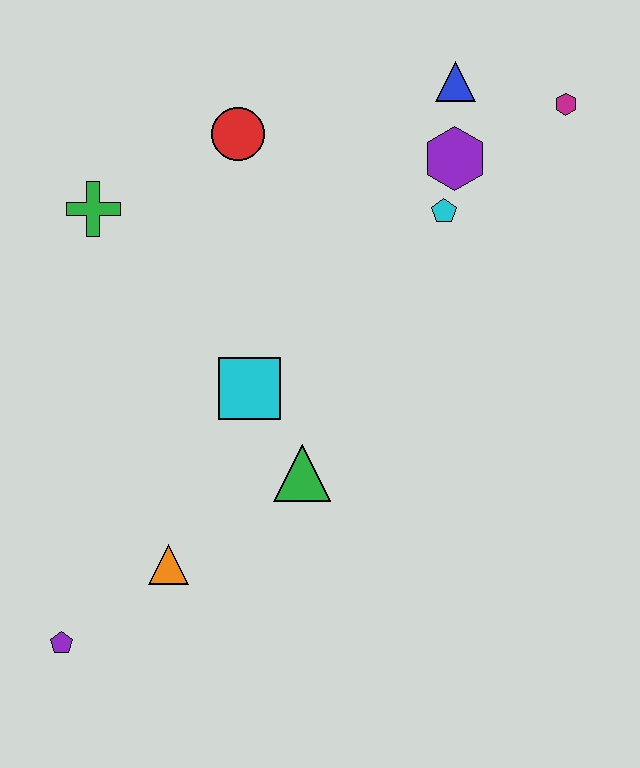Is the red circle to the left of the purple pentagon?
No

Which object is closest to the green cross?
The red circle is closest to the green cross.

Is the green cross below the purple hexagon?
Yes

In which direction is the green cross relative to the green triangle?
The green cross is above the green triangle.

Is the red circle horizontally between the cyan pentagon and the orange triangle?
Yes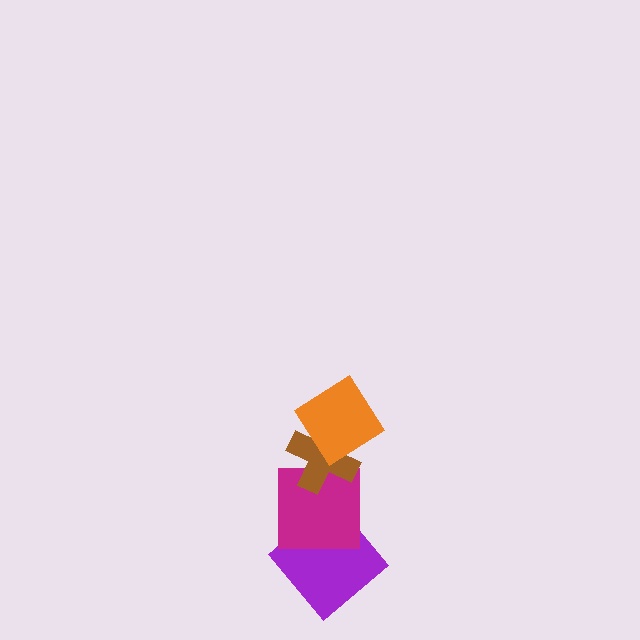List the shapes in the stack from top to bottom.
From top to bottom: the orange diamond, the brown cross, the magenta square, the purple diamond.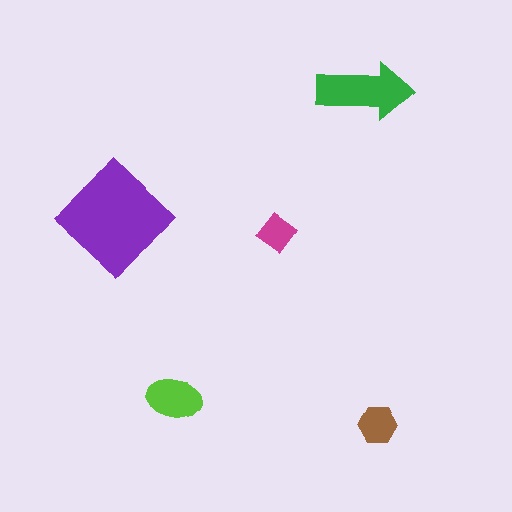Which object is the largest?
The purple diamond.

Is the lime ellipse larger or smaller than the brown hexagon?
Larger.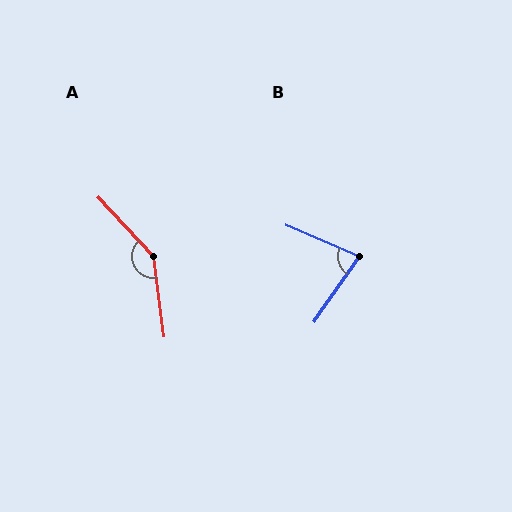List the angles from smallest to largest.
B (79°), A (144°).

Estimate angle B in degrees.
Approximately 79 degrees.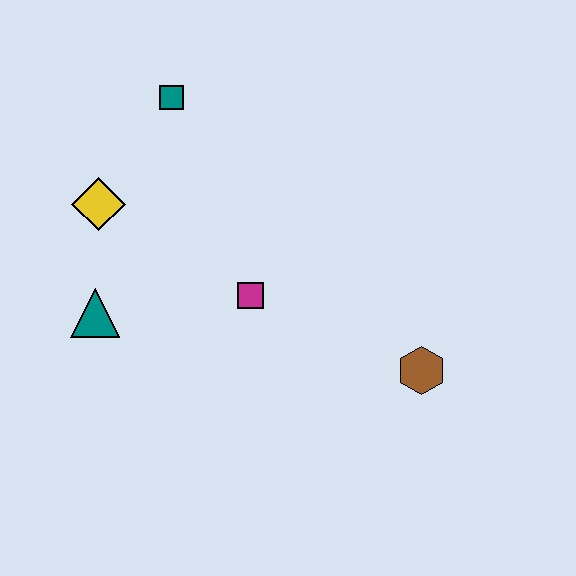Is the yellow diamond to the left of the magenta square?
Yes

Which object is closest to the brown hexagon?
The magenta square is closest to the brown hexagon.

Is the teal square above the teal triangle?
Yes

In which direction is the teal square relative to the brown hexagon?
The teal square is above the brown hexagon.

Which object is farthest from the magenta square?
The teal square is farthest from the magenta square.